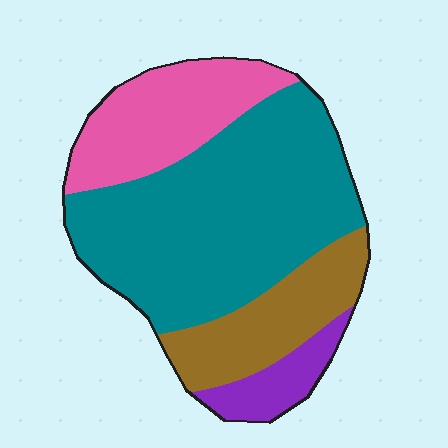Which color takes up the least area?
Purple, at roughly 10%.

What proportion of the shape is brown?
Brown takes up about one sixth (1/6) of the shape.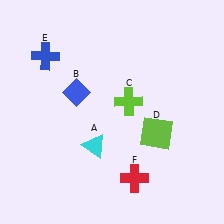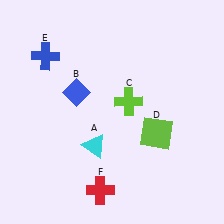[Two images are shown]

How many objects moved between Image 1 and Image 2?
1 object moved between the two images.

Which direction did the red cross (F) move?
The red cross (F) moved left.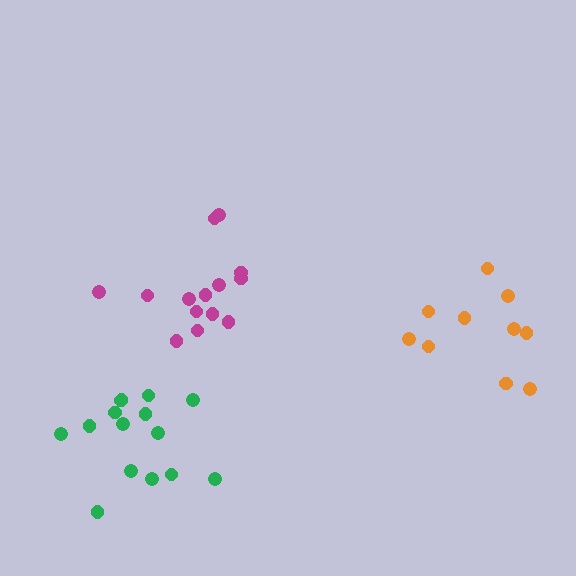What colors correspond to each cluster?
The clusters are colored: magenta, green, orange.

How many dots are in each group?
Group 1: 14 dots, Group 2: 15 dots, Group 3: 10 dots (39 total).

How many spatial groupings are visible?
There are 3 spatial groupings.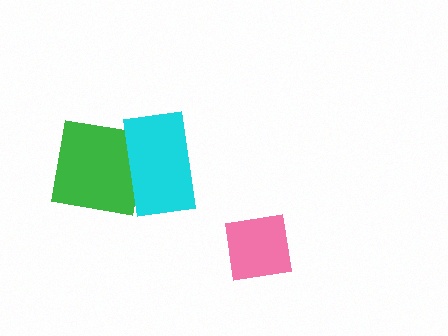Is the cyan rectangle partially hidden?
No, no other shape covers it.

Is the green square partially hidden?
Yes, it is partially covered by another shape.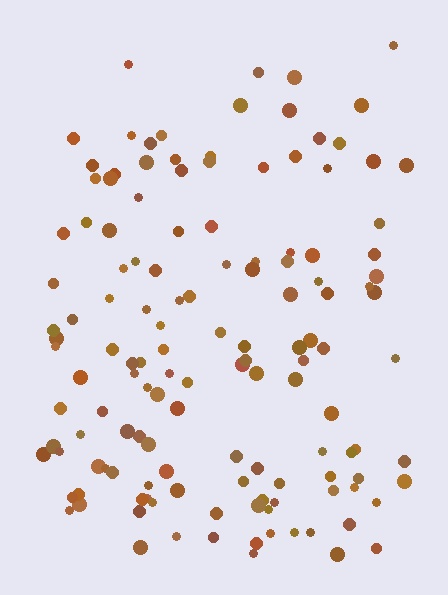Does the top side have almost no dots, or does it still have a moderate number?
Still a moderate number, just noticeably fewer than the bottom.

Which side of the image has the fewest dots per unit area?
The top.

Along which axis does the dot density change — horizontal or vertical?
Vertical.